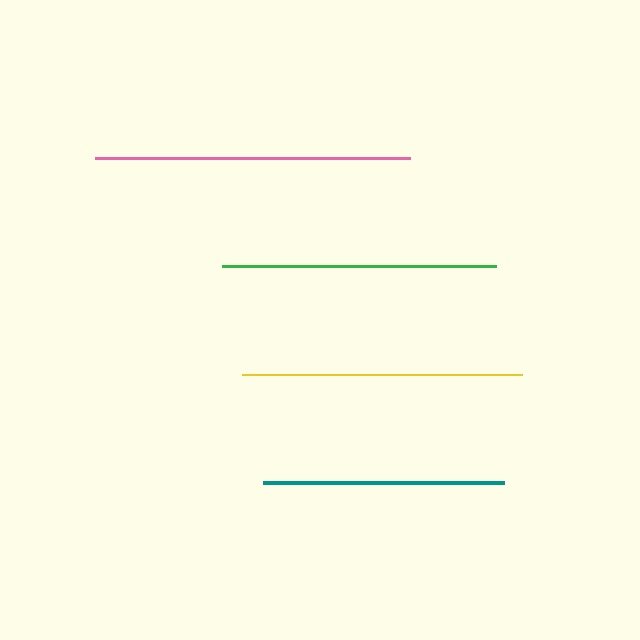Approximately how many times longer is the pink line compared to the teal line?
The pink line is approximately 1.3 times the length of the teal line.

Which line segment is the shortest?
The teal line is the shortest at approximately 242 pixels.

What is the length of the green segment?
The green segment is approximately 274 pixels long.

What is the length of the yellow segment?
The yellow segment is approximately 280 pixels long.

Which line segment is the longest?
The pink line is the longest at approximately 316 pixels.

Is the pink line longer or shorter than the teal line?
The pink line is longer than the teal line.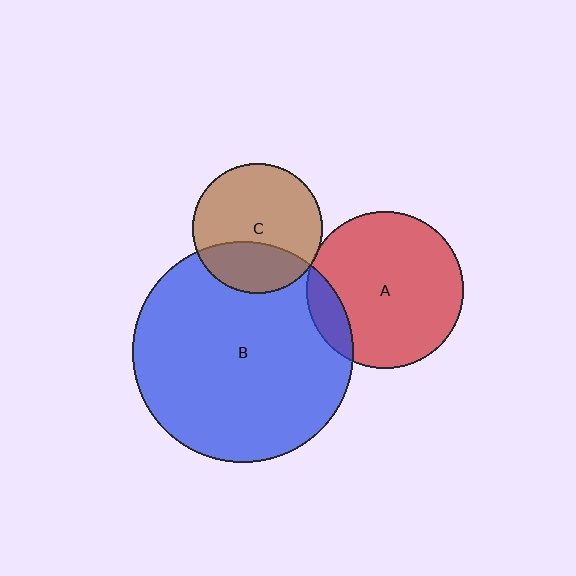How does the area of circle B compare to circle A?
Approximately 2.0 times.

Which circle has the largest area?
Circle B (blue).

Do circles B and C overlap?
Yes.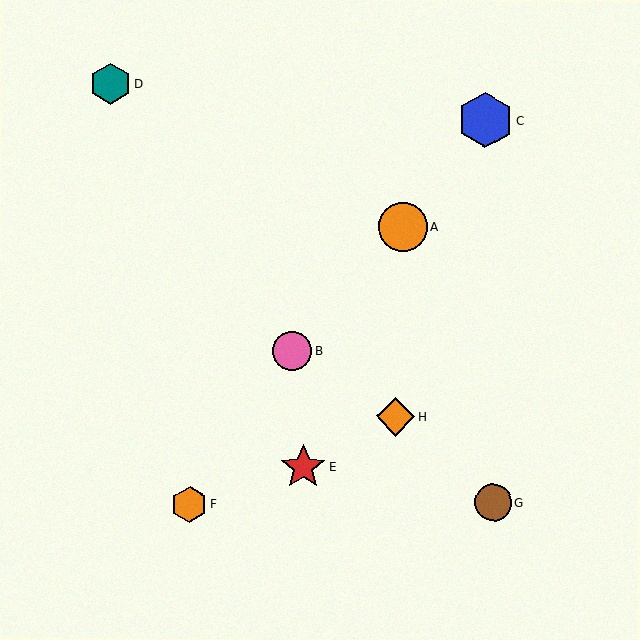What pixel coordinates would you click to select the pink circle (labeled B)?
Click at (292, 351) to select the pink circle B.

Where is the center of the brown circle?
The center of the brown circle is at (493, 502).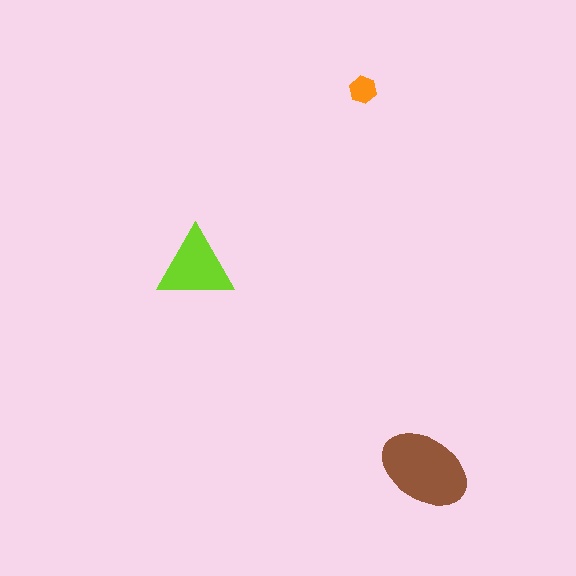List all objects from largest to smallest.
The brown ellipse, the lime triangle, the orange hexagon.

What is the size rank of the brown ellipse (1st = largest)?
1st.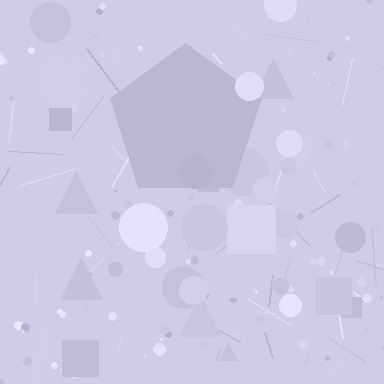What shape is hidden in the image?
A pentagon is hidden in the image.